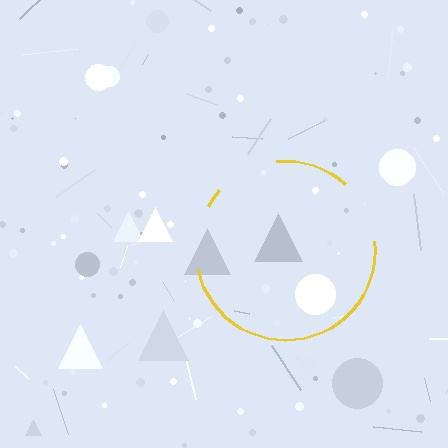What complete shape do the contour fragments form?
The contour fragments form a circle.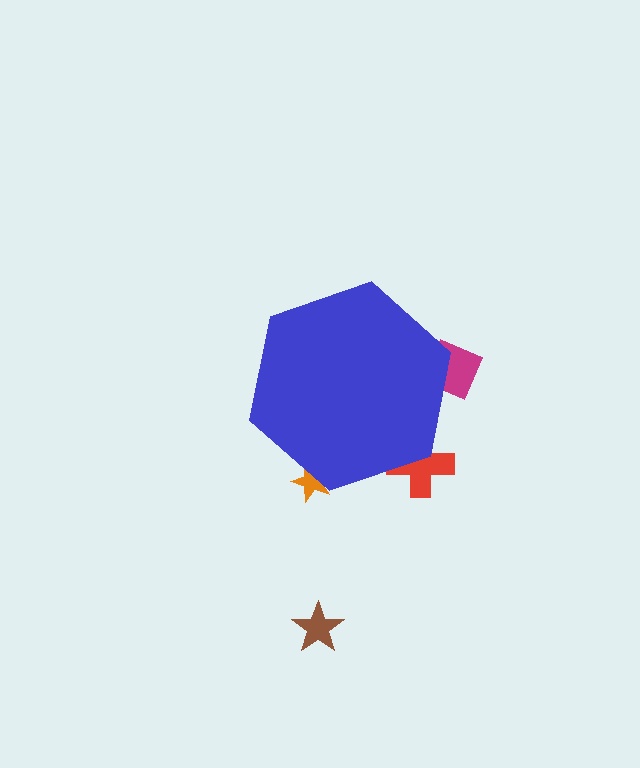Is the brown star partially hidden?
No, the brown star is fully visible.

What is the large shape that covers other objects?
A blue hexagon.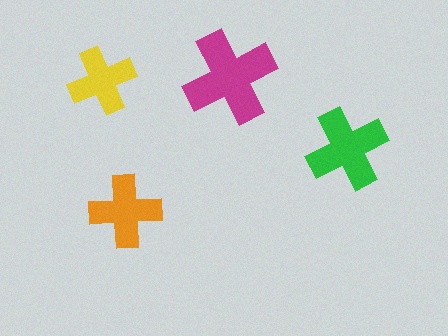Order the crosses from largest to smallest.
the magenta one, the green one, the orange one, the yellow one.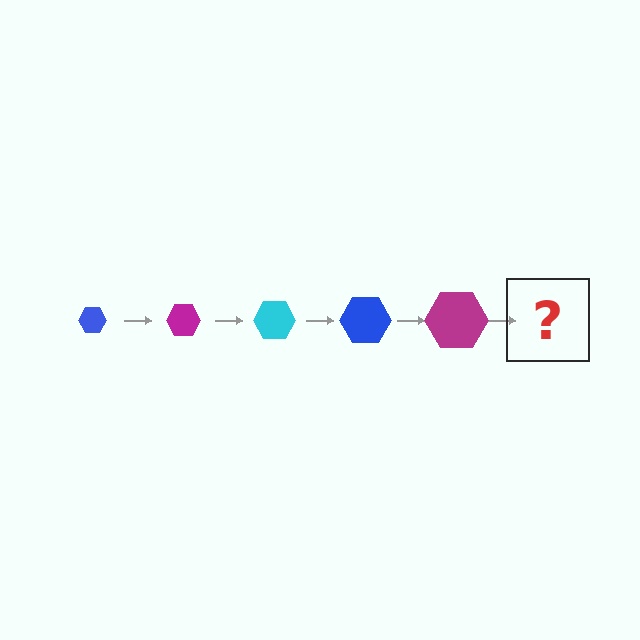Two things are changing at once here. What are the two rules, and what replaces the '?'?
The two rules are that the hexagon grows larger each step and the color cycles through blue, magenta, and cyan. The '?' should be a cyan hexagon, larger than the previous one.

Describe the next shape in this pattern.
It should be a cyan hexagon, larger than the previous one.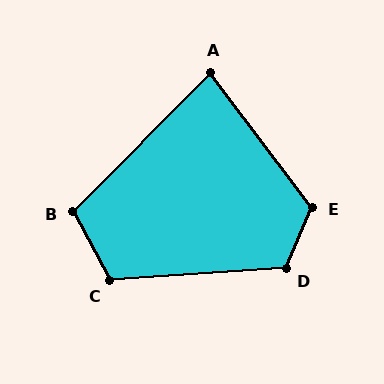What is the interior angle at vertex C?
Approximately 114 degrees (obtuse).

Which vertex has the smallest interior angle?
A, at approximately 82 degrees.